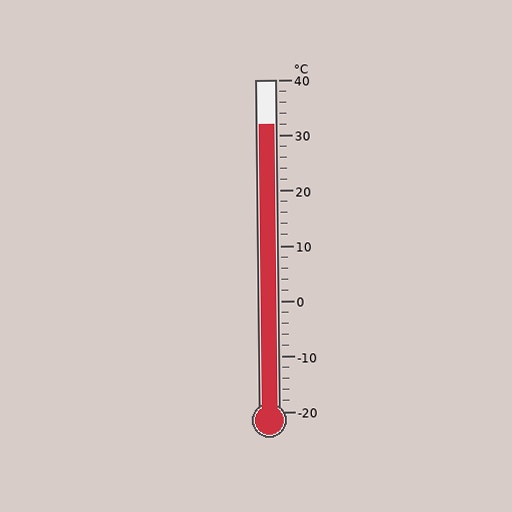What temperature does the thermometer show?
The thermometer shows approximately 32°C.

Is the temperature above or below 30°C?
The temperature is above 30°C.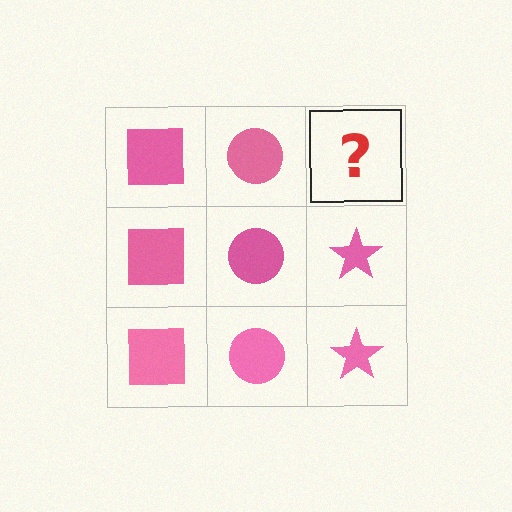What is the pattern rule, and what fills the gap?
The rule is that each column has a consistent shape. The gap should be filled with a pink star.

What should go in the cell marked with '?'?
The missing cell should contain a pink star.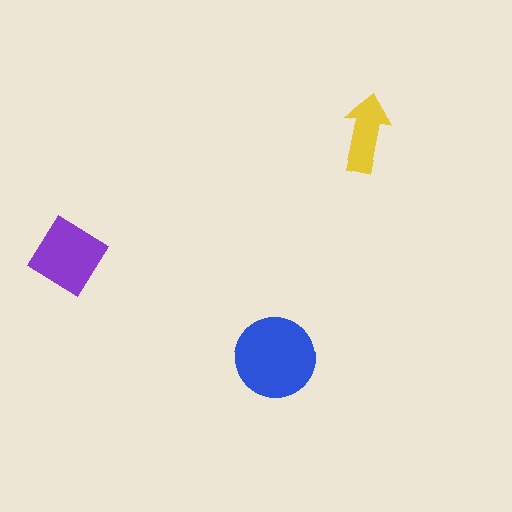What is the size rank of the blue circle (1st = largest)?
1st.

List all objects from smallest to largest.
The yellow arrow, the purple diamond, the blue circle.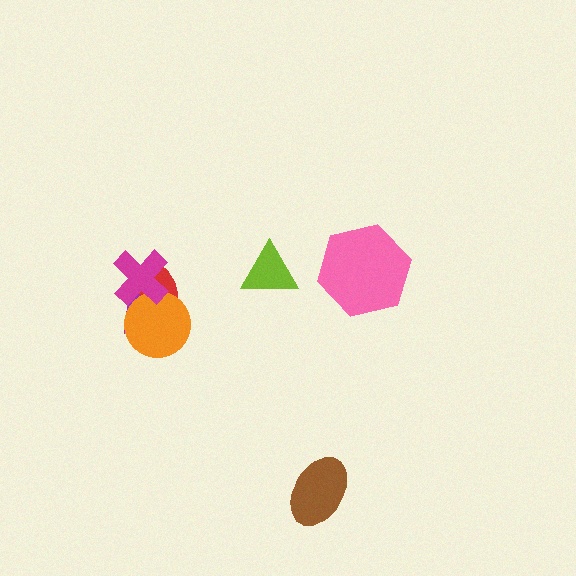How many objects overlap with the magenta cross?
3 objects overlap with the magenta cross.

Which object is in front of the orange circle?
The magenta cross is in front of the orange circle.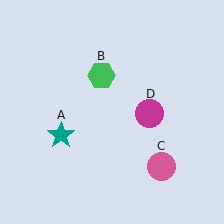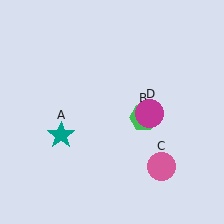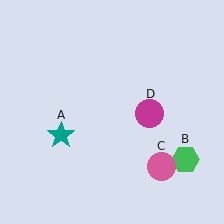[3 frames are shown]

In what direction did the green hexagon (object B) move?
The green hexagon (object B) moved down and to the right.